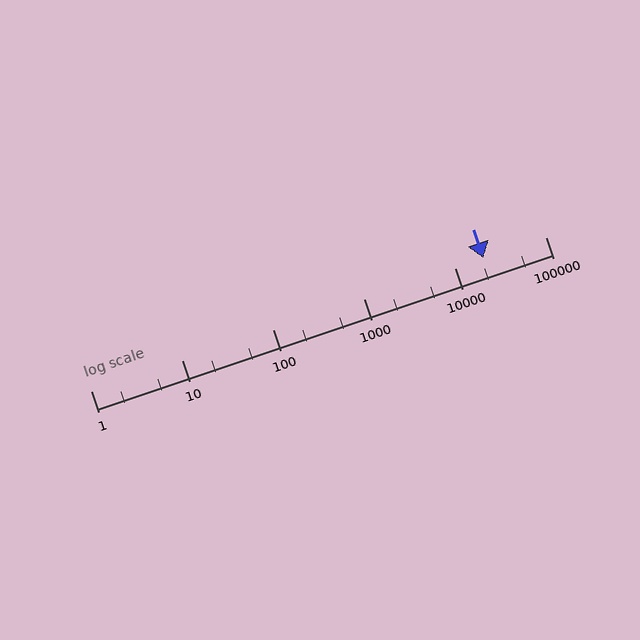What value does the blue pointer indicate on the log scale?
The pointer indicates approximately 21000.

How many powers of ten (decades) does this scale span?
The scale spans 5 decades, from 1 to 100000.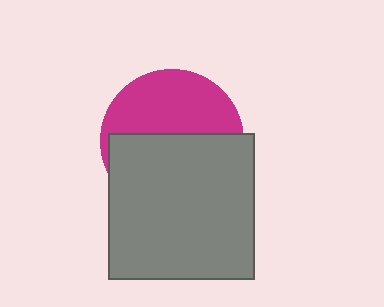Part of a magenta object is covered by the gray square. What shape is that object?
It is a circle.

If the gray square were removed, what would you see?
You would see the complete magenta circle.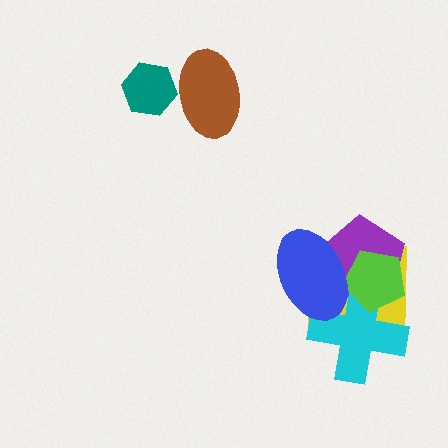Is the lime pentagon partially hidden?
Yes, it is partially covered by another shape.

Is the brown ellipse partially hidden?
No, no other shape covers it.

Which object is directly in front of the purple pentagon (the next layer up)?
The cyan cross is directly in front of the purple pentagon.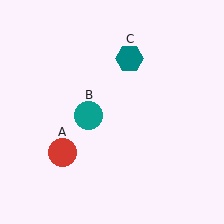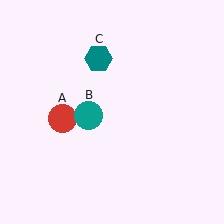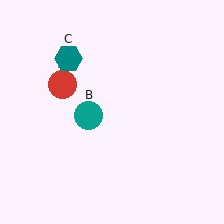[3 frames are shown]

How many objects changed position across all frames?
2 objects changed position: red circle (object A), teal hexagon (object C).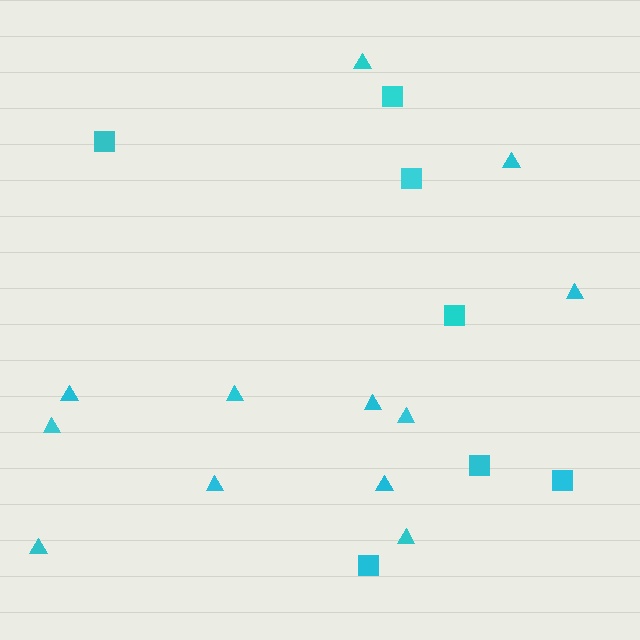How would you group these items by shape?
There are 2 groups: one group of triangles (12) and one group of squares (7).